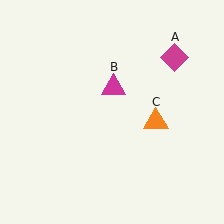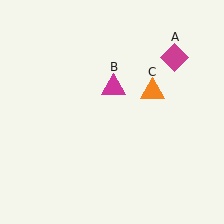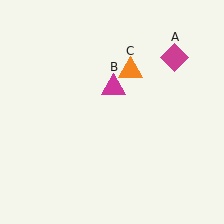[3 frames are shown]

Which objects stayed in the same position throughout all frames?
Magenta diamond (object A) and magenta triangle (object B) remained stationary.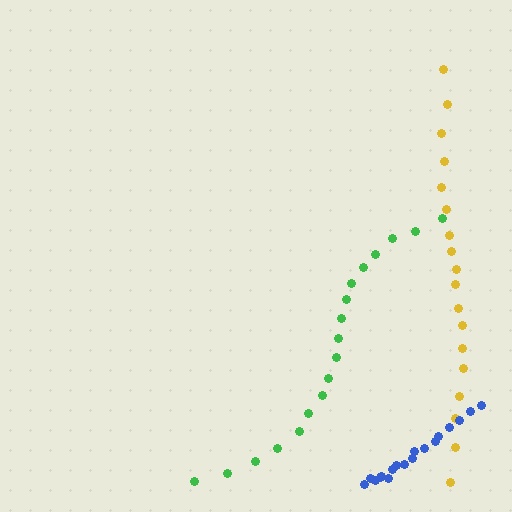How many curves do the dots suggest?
There are 3 distinct paths.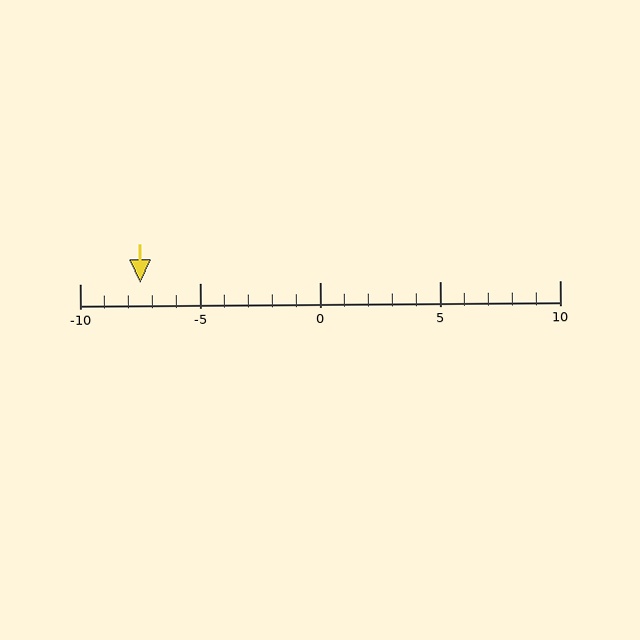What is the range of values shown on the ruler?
The ruler shows values from -10 to 10.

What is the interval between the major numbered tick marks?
The major tick marks are spaced 5 units apart.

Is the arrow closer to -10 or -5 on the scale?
The arrow is closer to -5.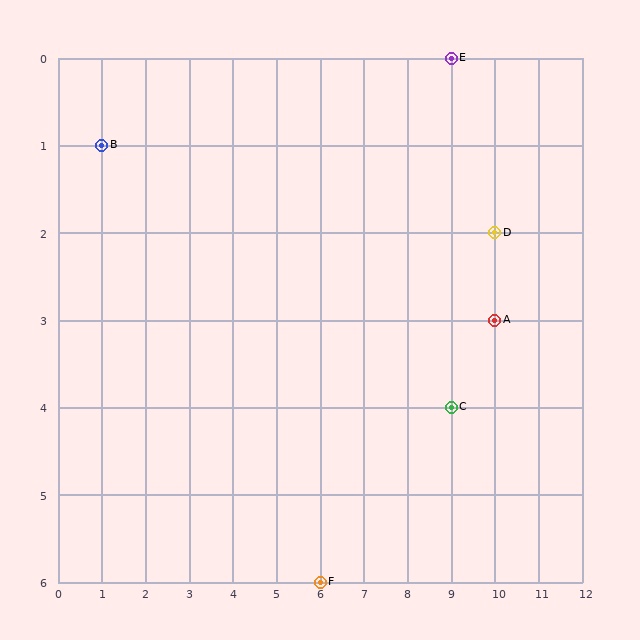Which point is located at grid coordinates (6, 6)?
Point F is at (6, 6).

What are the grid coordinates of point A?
Point A is at grid coordinates (10, 3).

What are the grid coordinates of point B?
Point B is at grid coordinates (1, 1).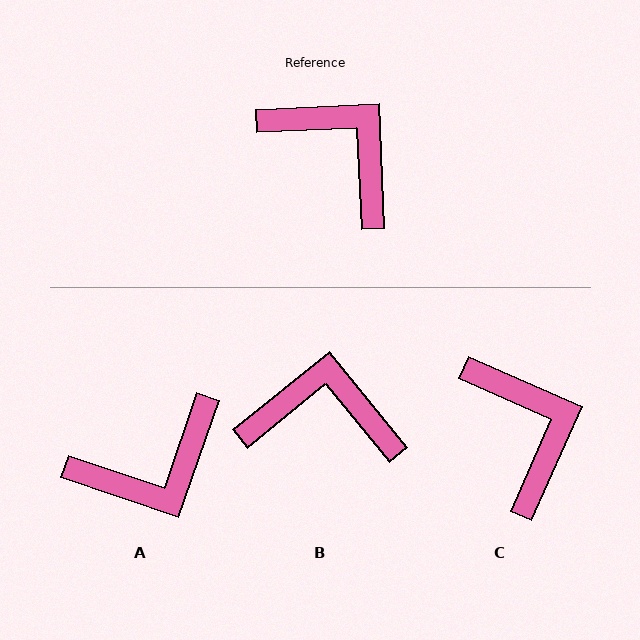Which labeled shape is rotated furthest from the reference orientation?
A, about 111 degrees away.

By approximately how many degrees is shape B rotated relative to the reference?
Approximately 37 degrees counter-clockwise.